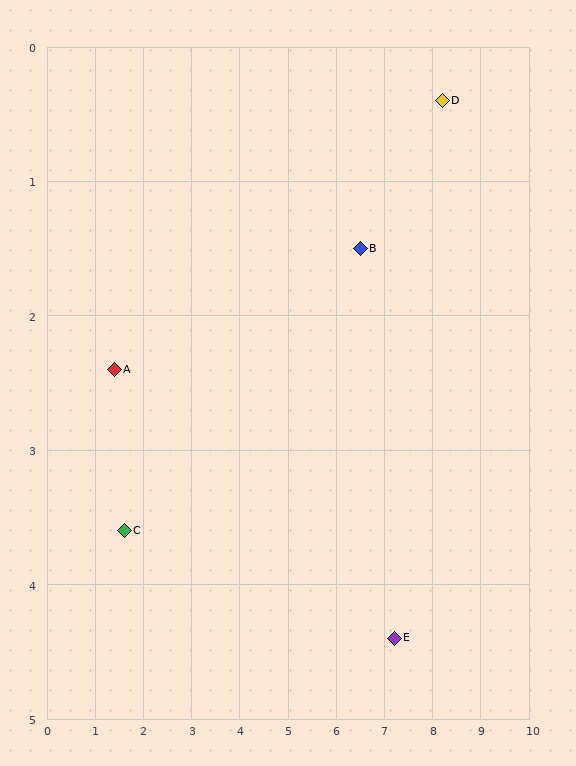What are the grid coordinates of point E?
Point E is at approximately (7.2, 4.4).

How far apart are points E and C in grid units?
Points E and C are about 5.7 grid units apart.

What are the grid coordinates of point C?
Point C is at approximately (1.6, 3.6).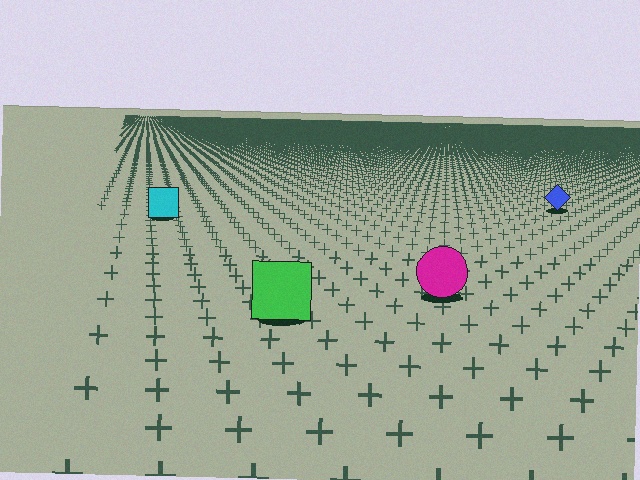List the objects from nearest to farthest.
From nearest to farthest: the green square, the magenta circle, the cyan square, the blue diamond.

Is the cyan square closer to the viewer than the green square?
No. The green square is closer — you can tell from the texture gradient: the ground texture is coarser near it.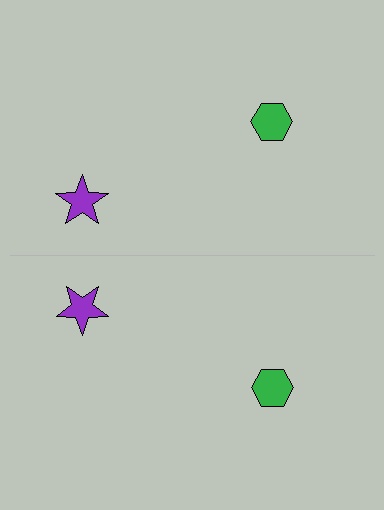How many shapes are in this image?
There are 4 shapes in this image.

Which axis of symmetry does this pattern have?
The pattern has a horizontal axis of symmetry running through the center of the image.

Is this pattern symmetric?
Yes, this pattern has bilateral (reflection) symmetry.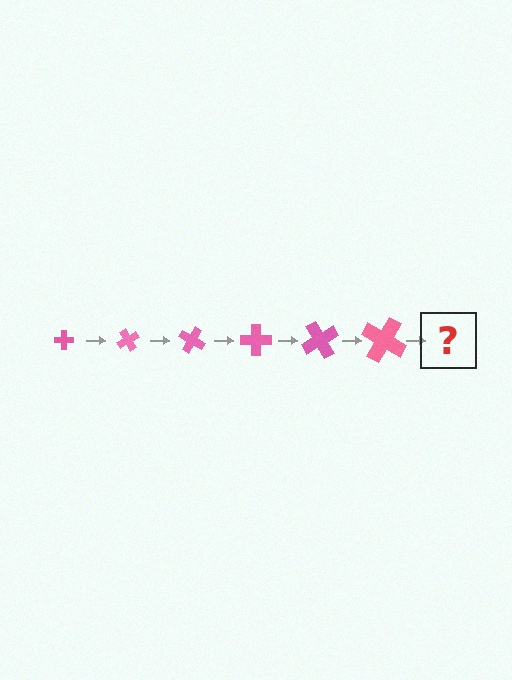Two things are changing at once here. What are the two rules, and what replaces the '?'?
The two rules are that the cross grows larger each step and it rotates 60 degrees each step. The '?' should be a cross, larger than the previous one and rotated 360 degrees from the start.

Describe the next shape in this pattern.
It should be a cross, larger than the previous one and rotated 360 degrees from the start.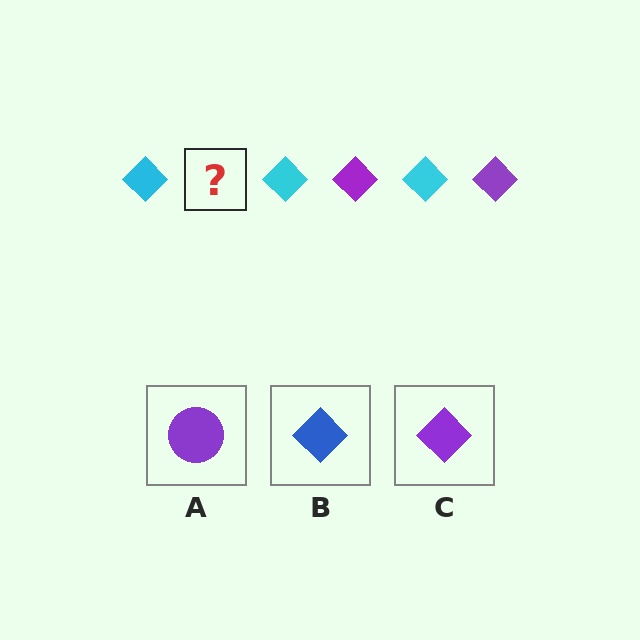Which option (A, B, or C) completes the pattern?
C.